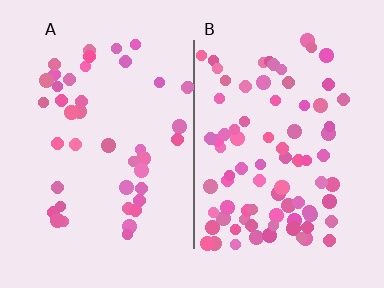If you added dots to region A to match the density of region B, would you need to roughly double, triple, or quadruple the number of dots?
Approximately double.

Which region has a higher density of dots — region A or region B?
B (the right).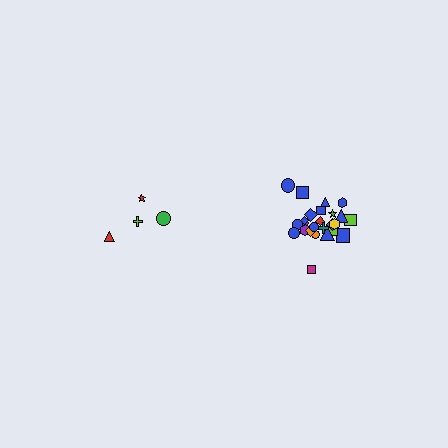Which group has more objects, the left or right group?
The right group.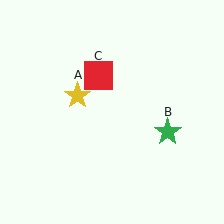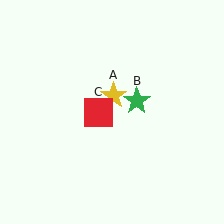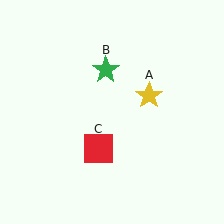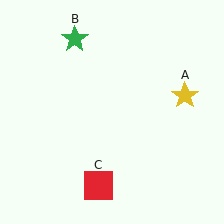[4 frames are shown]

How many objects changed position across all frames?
3 objects changed position: yellow star (object A), green star (object B), red square (object C).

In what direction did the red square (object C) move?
The red square (object C) moved down.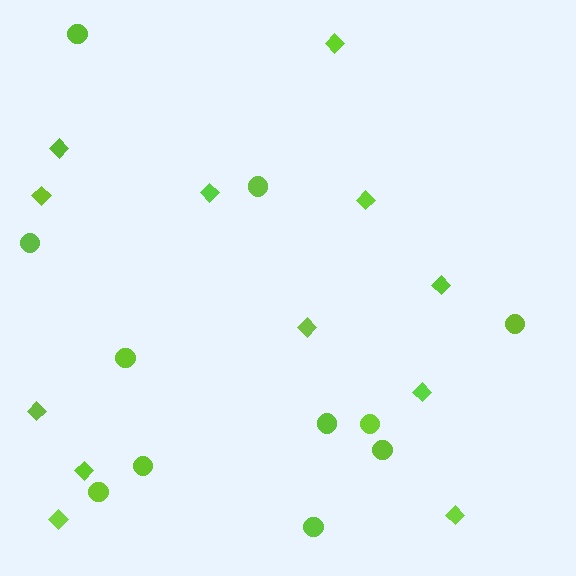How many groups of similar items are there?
There are 2 groups: one group of circles (11) and one group of diamonds (12).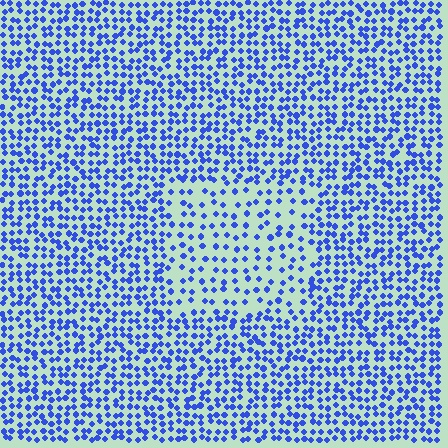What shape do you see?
I see a rectangle.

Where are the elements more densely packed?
The elements are more densely packed outside the rectangle boundary.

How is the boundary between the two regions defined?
The boundary is defined by a change in element density (approximately 1.9x ratio). All elements are the same color, size, and shape.